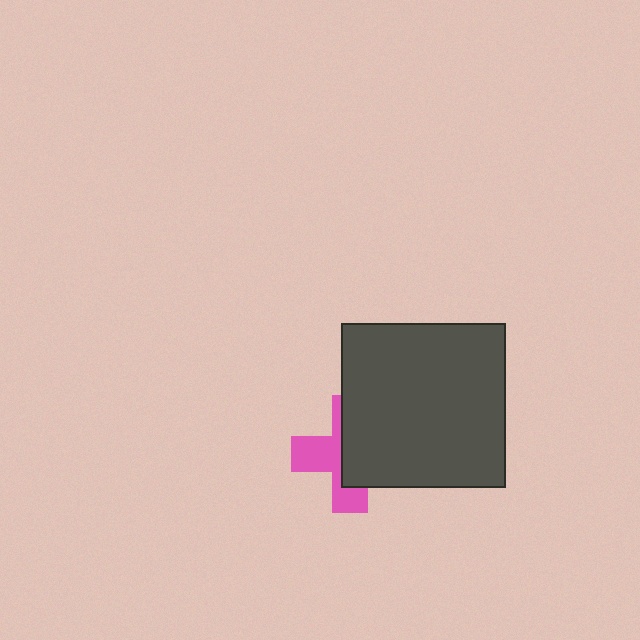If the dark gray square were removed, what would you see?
You would see the complete pink cross.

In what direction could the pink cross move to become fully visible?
The pink cross could move left. That would shift it out from behind the dark gray square entirely.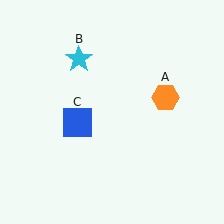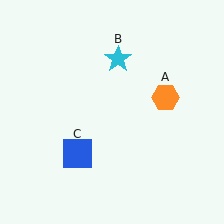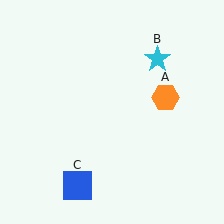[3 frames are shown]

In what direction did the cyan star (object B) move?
The cyan star (object B) moved right.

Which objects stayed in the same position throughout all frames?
Orange hexagon (object A) remained stationary.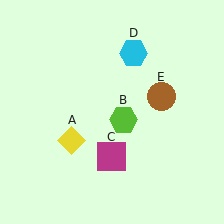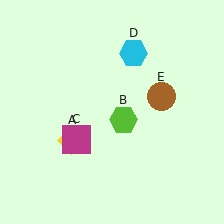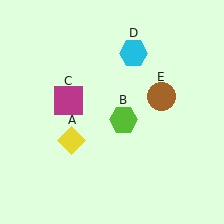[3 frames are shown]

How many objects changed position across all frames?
1 object changed position: magenta square (object C).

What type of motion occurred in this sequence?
The magenta square (object C) rotated clockwise around the center of the scene.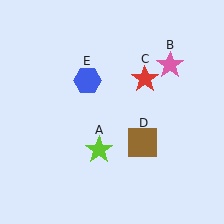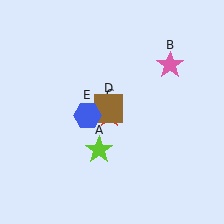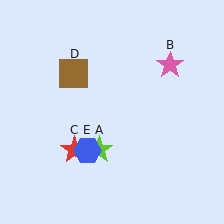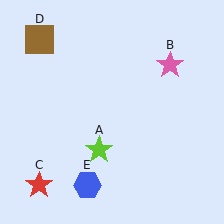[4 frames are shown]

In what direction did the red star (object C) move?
The red star (object C) moved down and to the left.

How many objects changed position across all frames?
3 objects changed position: red star (object C), brown square (object D), blue hexagon (object E).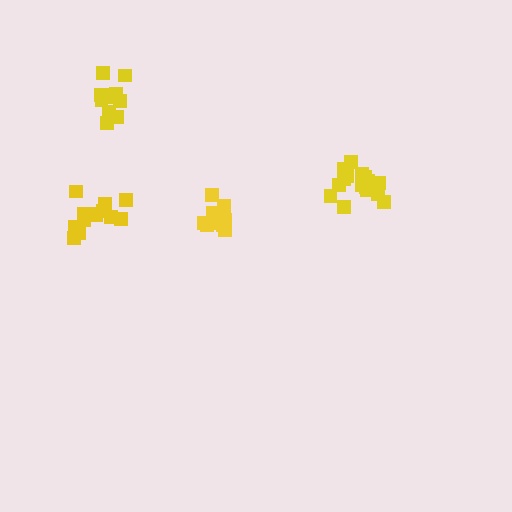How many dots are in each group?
Group 1: 16 dots, Group 2: 13 dots, Group 3: 11 dots, Group 4: 13 dots (53 total).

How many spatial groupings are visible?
There are 4 spatial groupings.